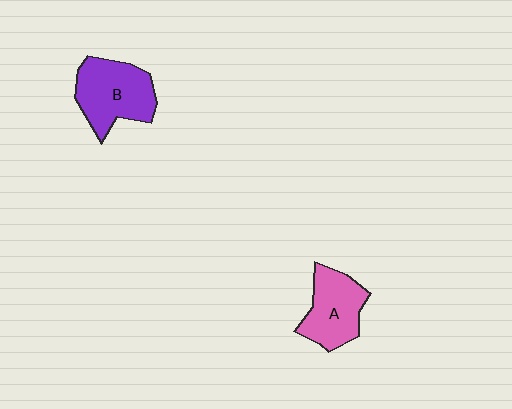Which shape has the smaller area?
Shape A (pink).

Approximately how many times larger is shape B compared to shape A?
Approximately 1.2 times.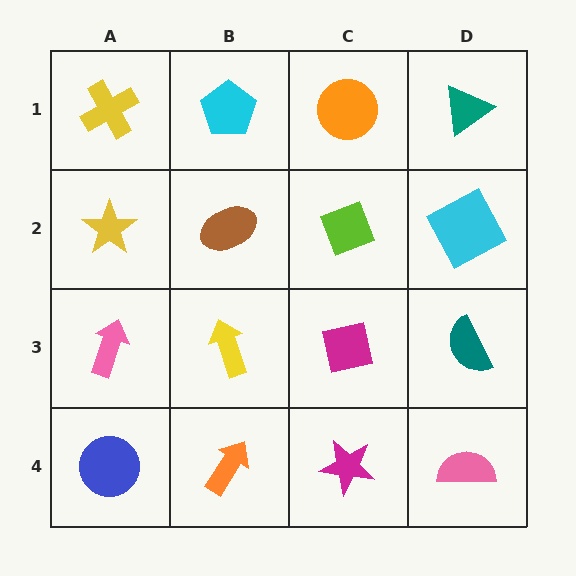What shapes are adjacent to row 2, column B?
A cyan pentagon (row 1, column B), a yellow arrow (row 3, column B), a yellow star (row 2, column A), a lime diamond (row 2, column C).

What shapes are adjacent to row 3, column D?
A cyan square (row 2, column D), a pink semicircle (row 4, column D), a magenta square (row 3, column C).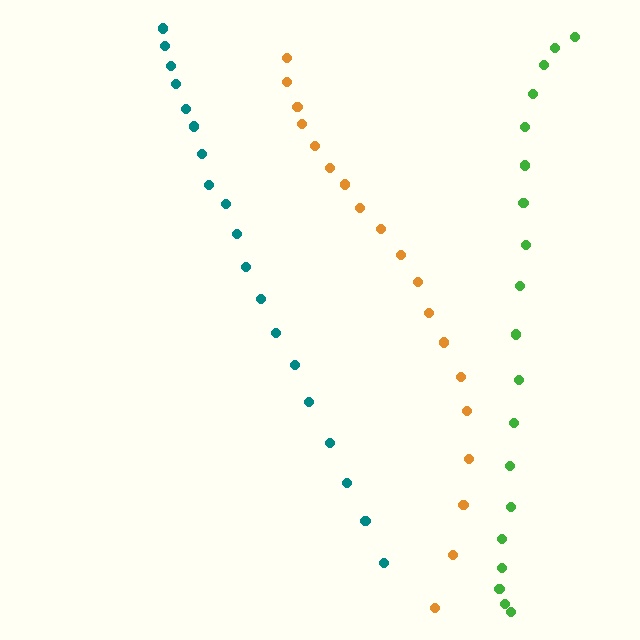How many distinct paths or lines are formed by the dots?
There are 3 distinct paths.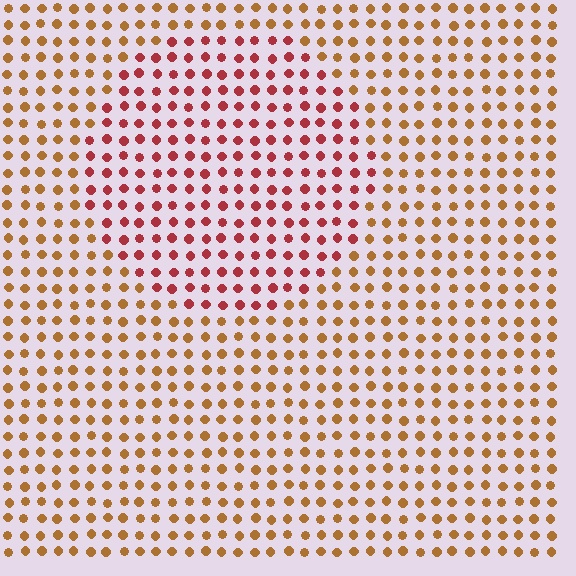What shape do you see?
I see a circle.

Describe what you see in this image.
The image is filled with small brown elements in a uniform arrangement. A circle-shaped region is visible where the elements are tinted to a slightly different hue, forming a subtle color boundary.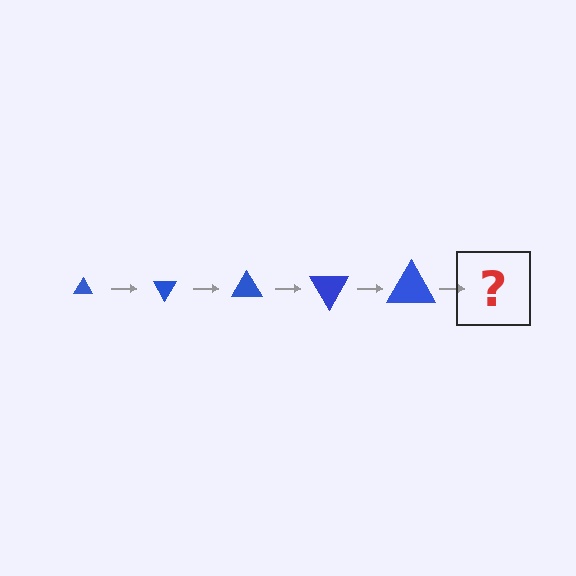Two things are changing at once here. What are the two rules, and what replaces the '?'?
The two rules are that the triangle grows larger each step and it rotates 60 degrees each step. The '?' should be a triangle, larger than the previous one and rotated 300 degrees from the start.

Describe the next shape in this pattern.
It should be a triangle, larger than the previous one and rotated 300 degrees from the start.